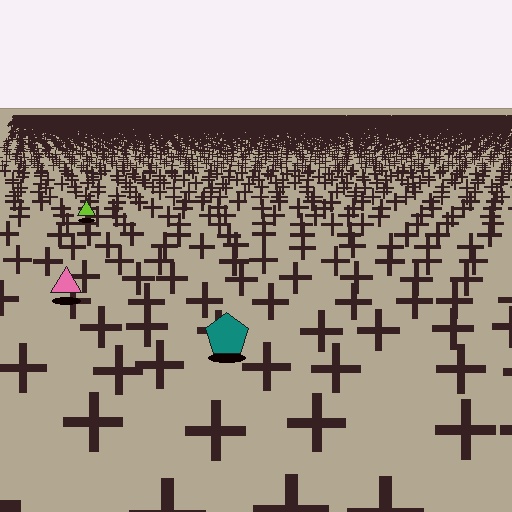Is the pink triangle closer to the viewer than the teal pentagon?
No. The teal pentagon is closer — you can tell from the texture gradient: the ground texture is coarser near it.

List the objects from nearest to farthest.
From nearest to farthest: the teal pentagon, the pink triangle, the lime triangle.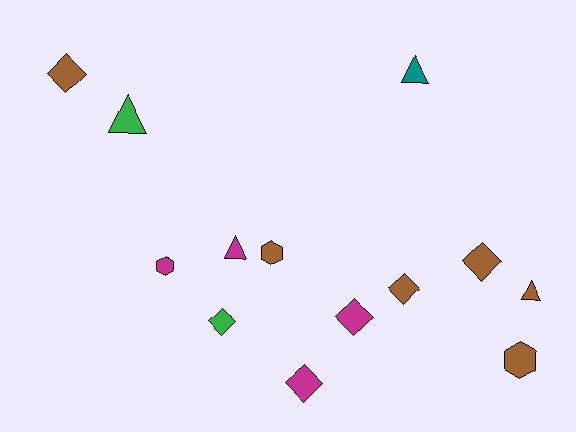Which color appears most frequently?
Brown, with 6 objects.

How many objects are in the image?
There are 13 objects.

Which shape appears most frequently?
Diamond, with 6 objects.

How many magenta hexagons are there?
There is 1 magenta hexagon.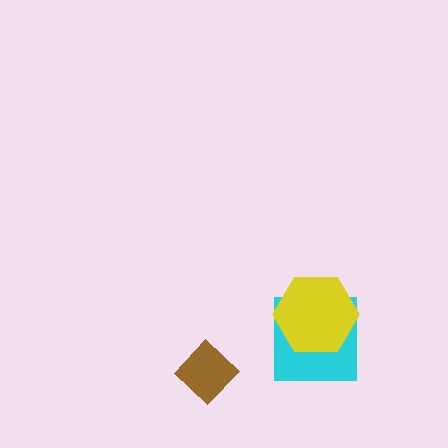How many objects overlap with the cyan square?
1 object overlaps with the cyan square.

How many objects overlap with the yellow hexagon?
1 object overlaps with the yellow hexagon.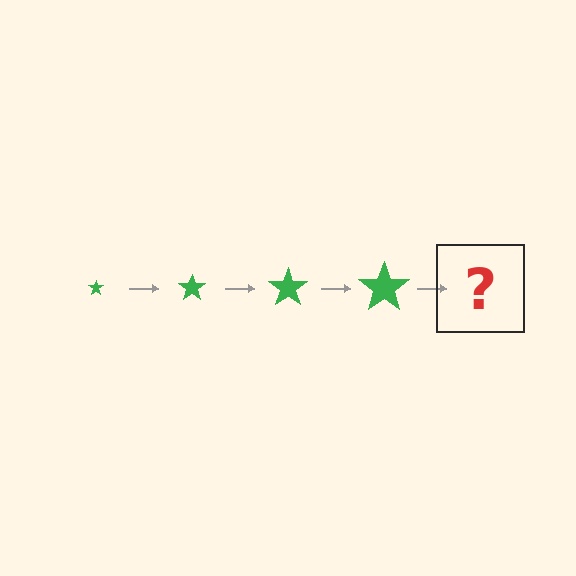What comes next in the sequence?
The next element should be a green star, larger than the previous one.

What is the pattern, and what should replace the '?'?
The pattern is that the star gets progressively larger each step. The '?' should be a green star, larger than the previous one.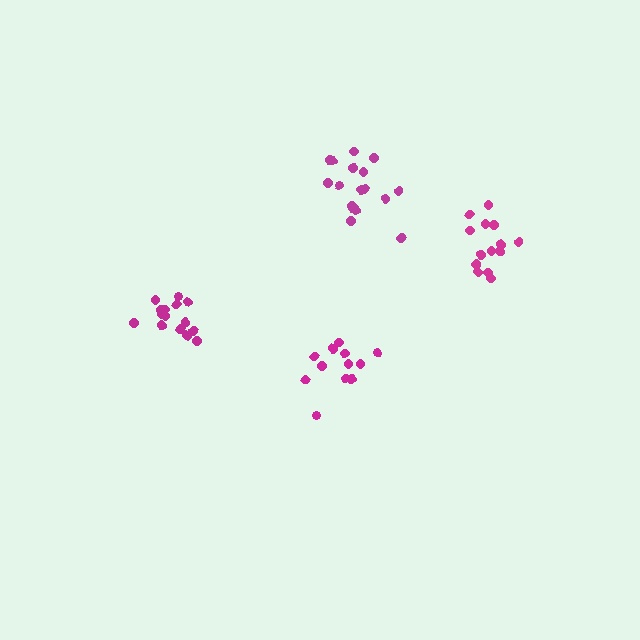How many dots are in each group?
Group 1: 16 dots, Group 2: 17 dots, Group 3: 14 dots, Group 4: 12 dots (59 total).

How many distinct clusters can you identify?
There are 4 distinct clusters.